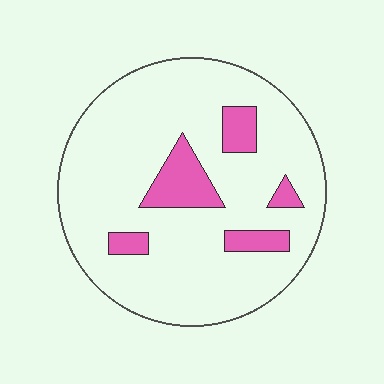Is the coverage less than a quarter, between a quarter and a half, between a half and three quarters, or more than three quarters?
Less than a quarter.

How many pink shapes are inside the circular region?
5.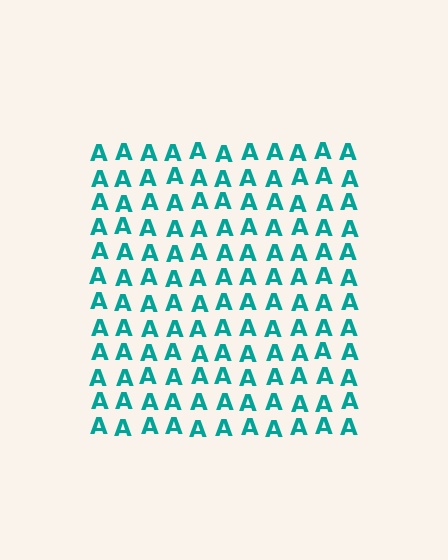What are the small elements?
The small elements are letter A's.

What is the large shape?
The large shape is a square.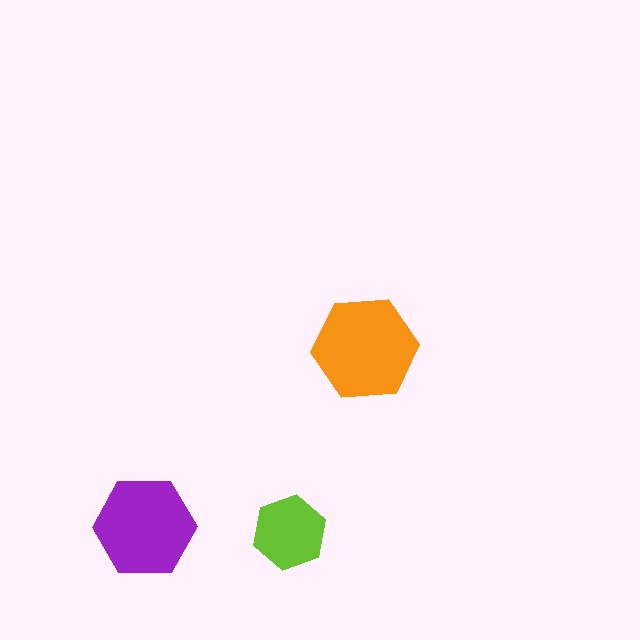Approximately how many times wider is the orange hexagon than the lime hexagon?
About 1.5 times wider.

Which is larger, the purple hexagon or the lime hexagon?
The purple one.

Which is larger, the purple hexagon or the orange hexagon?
The orange one.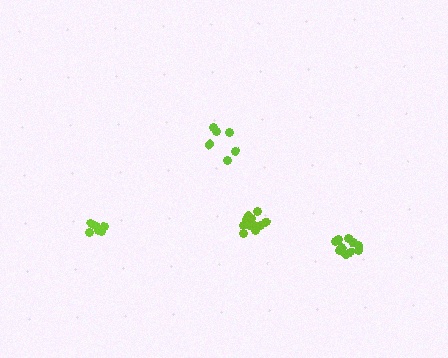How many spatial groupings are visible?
There are 4 spatial groupings.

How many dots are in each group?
Group 1: 6 dots, Group 2: 10 dots, Group 3: 11 dots, Group 4: 6 dots (33 total).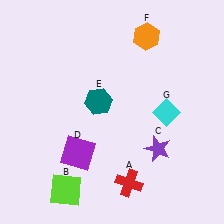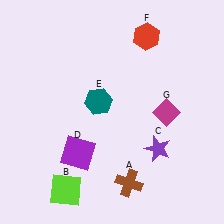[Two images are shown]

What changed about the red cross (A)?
In Image 1, A is red. In Image 2, it changed to brown.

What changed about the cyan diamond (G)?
In Image 1, G is cyan. In Image 2, it changed to magenta.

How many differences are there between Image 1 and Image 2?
There are 3 differences between the two images.